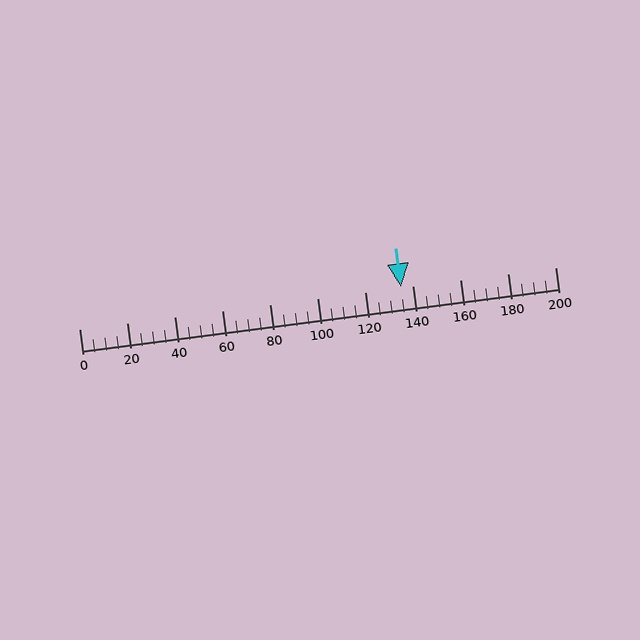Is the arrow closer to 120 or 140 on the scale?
The arrow is closer to 140.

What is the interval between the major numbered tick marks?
The major tick marks are spaced 20 units apart.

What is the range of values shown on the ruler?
The ruler shows values from 0 to 200.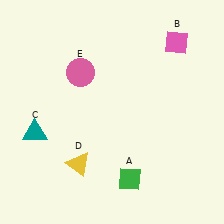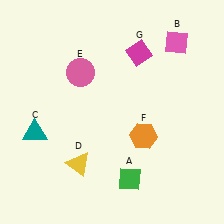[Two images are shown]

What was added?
An orange hexagon (F), a magenta diamond (G) were added in Image 2.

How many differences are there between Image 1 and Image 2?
There are 2 differences between the two images.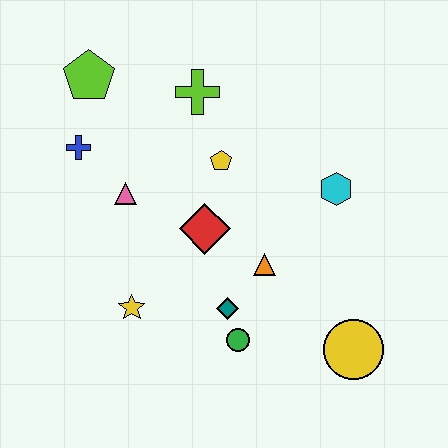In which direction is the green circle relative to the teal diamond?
The green circle is below the teal diamond.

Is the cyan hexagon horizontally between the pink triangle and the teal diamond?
No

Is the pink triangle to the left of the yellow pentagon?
Yes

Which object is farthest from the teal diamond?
The lime pentagon is farthest from the teal diamond.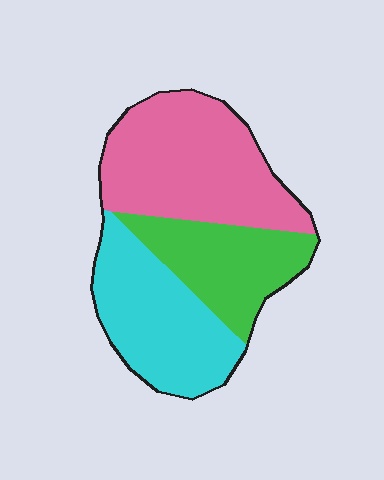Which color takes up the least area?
Green, at roughly 25%.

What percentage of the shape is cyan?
Cyan takes up about one third (1/3) of the shape.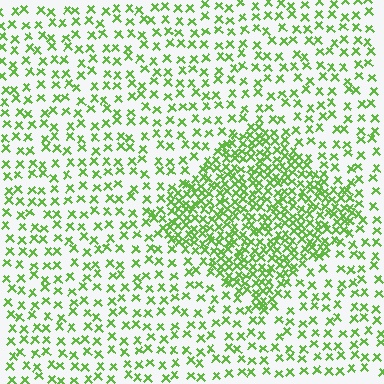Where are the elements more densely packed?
The elements are more densely packed inside the diamond boundary.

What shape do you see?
I see a diamond.